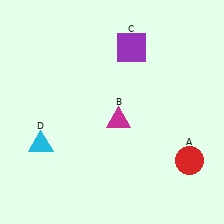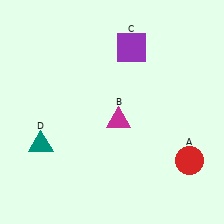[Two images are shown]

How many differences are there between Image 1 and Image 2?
There is 1 difference between the two images.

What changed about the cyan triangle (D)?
In Image 1, D is cyan. In Image 2, it changed to teal.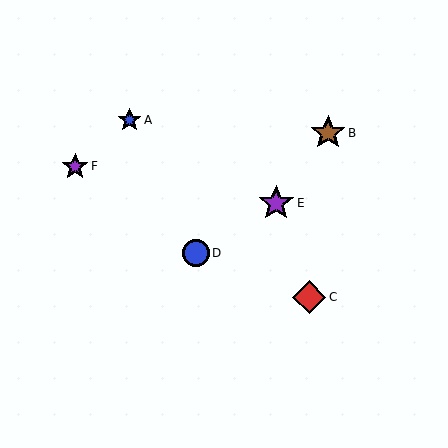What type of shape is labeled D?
Shape D is a blue circle.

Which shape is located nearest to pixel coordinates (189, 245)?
The blue circle (labeled D) at (196, 253) is nearest to that location.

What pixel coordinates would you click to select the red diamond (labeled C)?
Click at (309, 297) to select the red diamond C.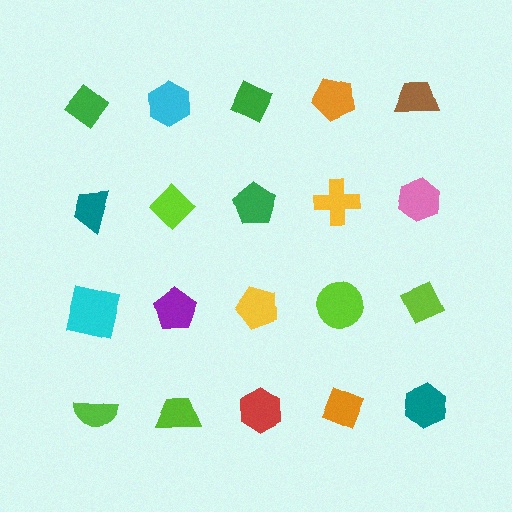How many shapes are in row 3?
5 shapes.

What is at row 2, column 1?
A teal trapezoid.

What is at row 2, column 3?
A green pentagon.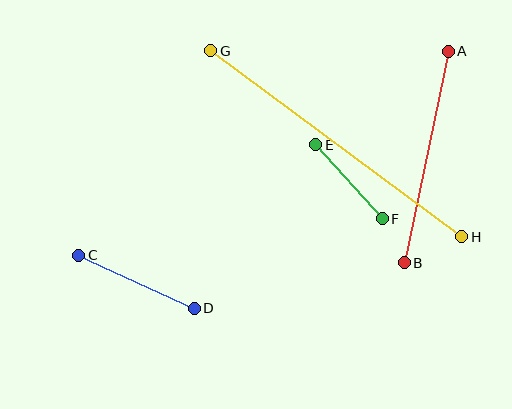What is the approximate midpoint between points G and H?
The midpoint is at approximately (336, 144) pixels.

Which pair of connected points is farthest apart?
Points G and H are farthest apart.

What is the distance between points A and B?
The distance is approximately 216 pixels.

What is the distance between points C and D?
The distance is approximately 127 pixels.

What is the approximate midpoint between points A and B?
The midpoint is at approximately (426, 157) pixels.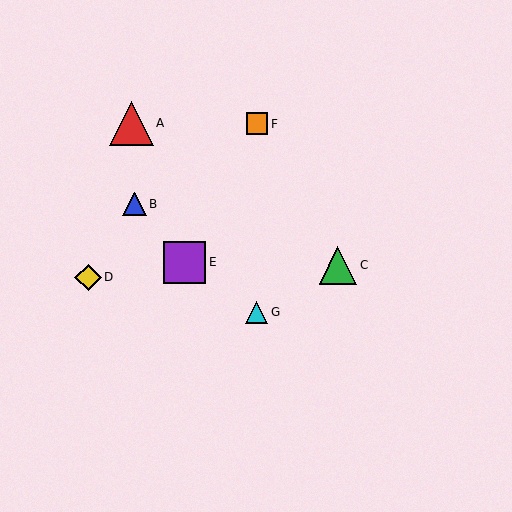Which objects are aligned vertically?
Objects F, G are aligned vertically.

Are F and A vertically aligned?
No, F is at x≈257 and A is at x≈131.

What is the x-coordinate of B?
Object B is at x≈134.